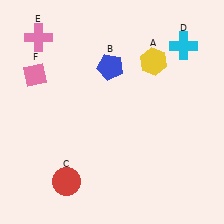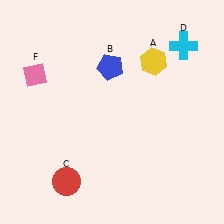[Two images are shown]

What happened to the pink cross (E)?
The pink cross (E) was removed in Image 2. It was in the top-left area of Image 1.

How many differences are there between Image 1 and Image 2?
There is 1 difference between the two images.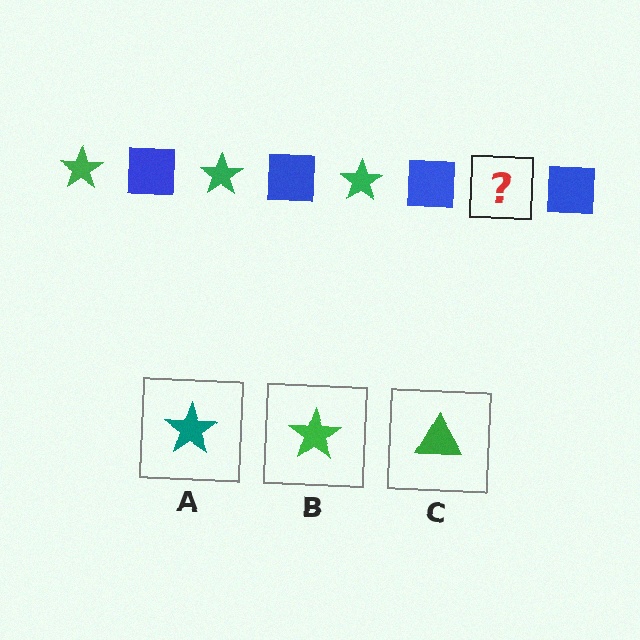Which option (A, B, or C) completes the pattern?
B.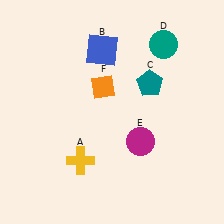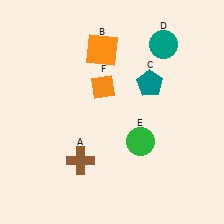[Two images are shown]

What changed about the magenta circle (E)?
In Image 1, E is magenta. In Image 2, it changed to green.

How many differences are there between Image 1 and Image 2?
There are 3 differences between the two images.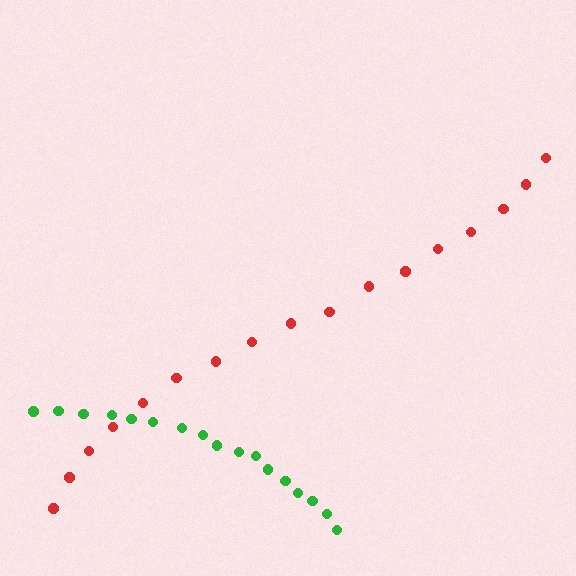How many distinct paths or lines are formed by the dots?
There are 2 distinct paths.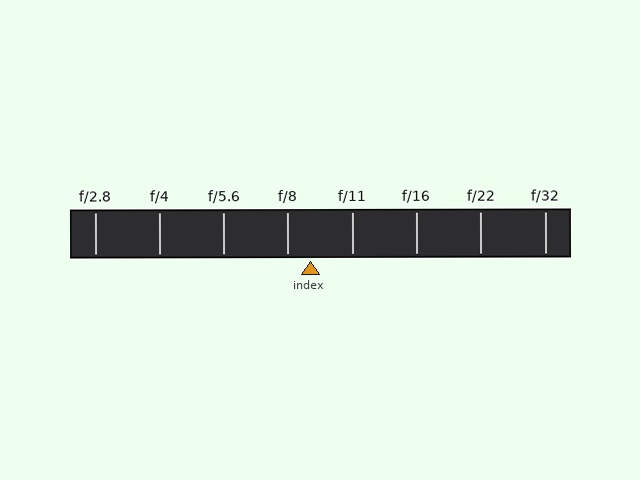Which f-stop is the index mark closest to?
The index mark is closest to f/8.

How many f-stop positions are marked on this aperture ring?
There are 8 f-stop positions marked.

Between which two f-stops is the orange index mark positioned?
The index mark is between f/8 and f/11.